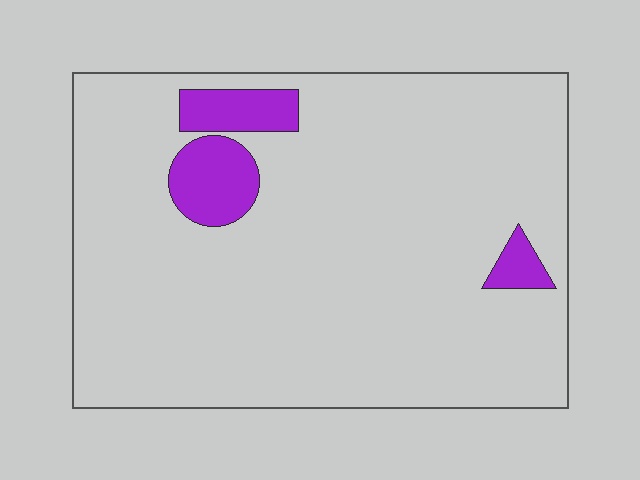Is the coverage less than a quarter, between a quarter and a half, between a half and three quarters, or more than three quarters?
Less than a quarter.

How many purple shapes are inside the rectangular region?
3.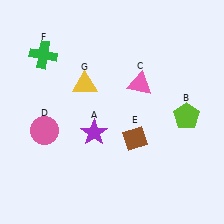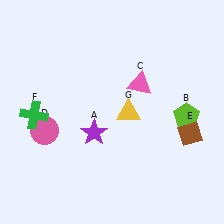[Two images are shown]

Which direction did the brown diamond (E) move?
The brown diamond (E) moved right.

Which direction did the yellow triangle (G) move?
The yellow triangle (G) moved right.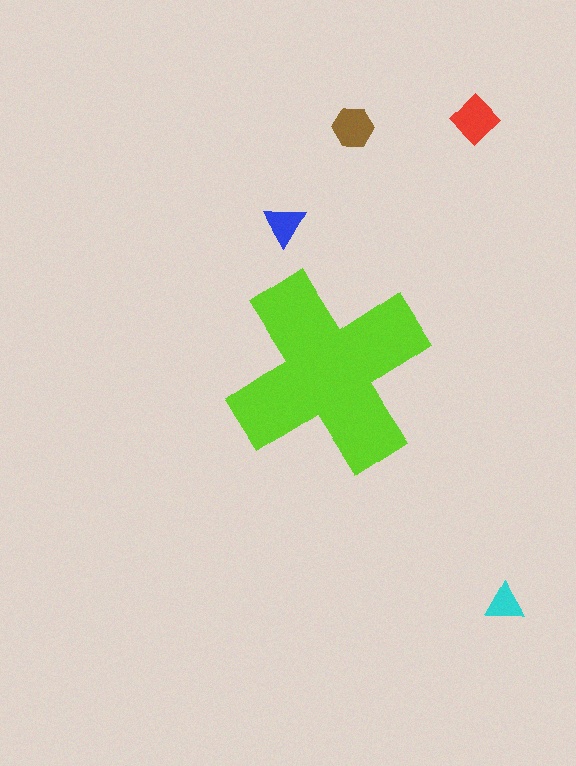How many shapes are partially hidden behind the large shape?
0 shapes are partially hidden.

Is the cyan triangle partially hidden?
No, the cyan triangle is fully visible.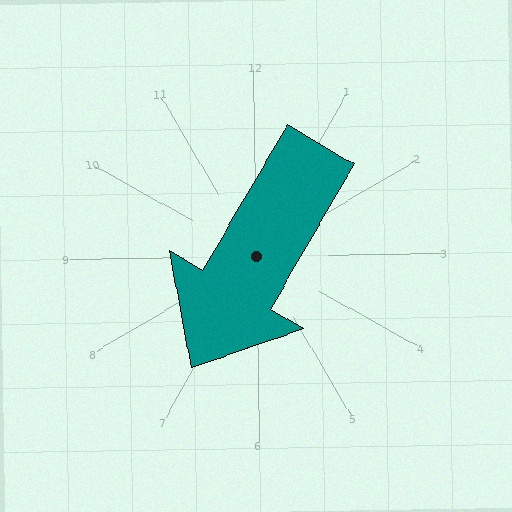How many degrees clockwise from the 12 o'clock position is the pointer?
Approximately 211 degrees.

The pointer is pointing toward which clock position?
Roughly 7 o'clock.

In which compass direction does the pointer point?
Southwest.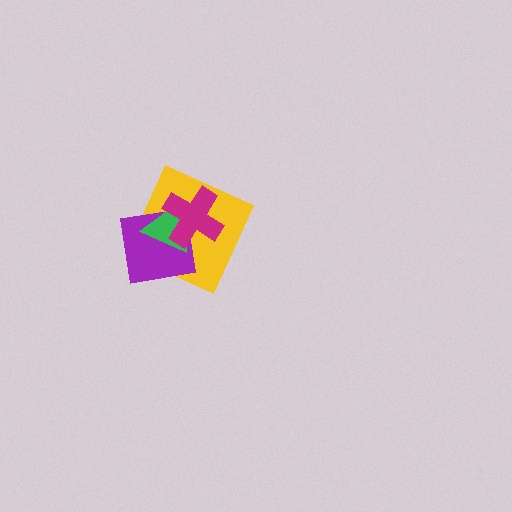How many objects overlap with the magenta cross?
3 objects overlap with the magenta cross.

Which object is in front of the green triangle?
The magenta cross is in front of the green triangle.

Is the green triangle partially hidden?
Yes, it is partially covered by another shape.